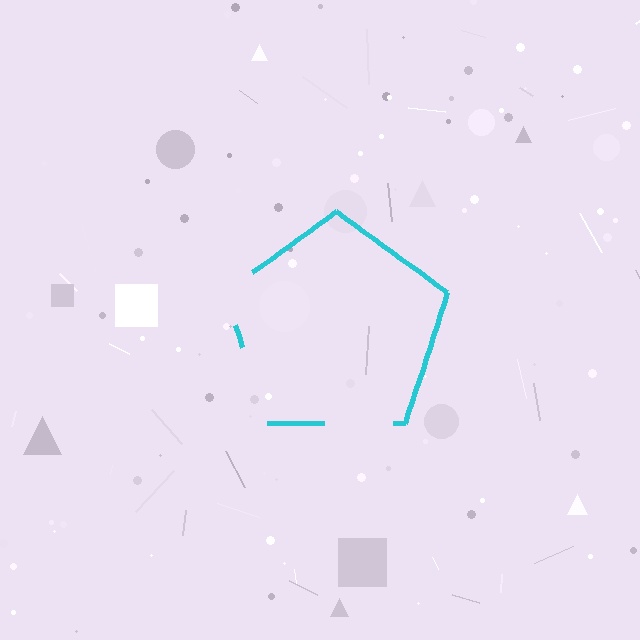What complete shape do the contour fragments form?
The contour fragments form a pentagon.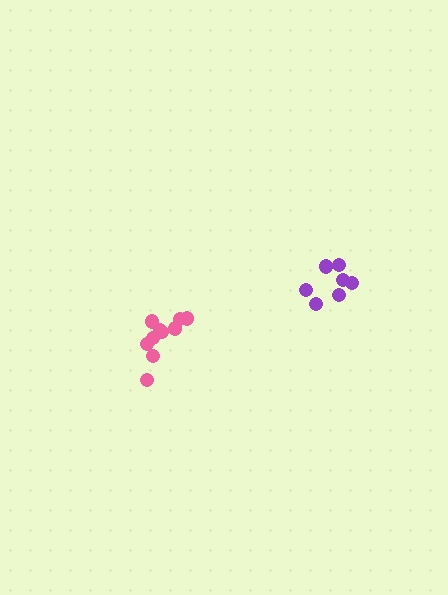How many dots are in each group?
Group 1: 10 dots, Group 2: 7 dots (17 total).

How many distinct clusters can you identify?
There are 2 distinct clusters.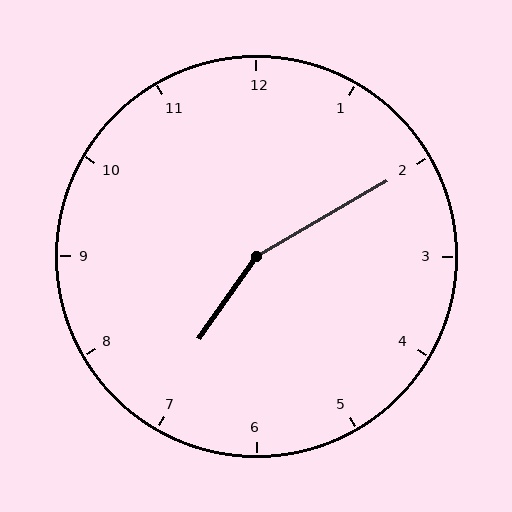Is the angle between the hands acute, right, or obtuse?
It is obtuse.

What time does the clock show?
7:10.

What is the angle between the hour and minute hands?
Approximately 155 degrees.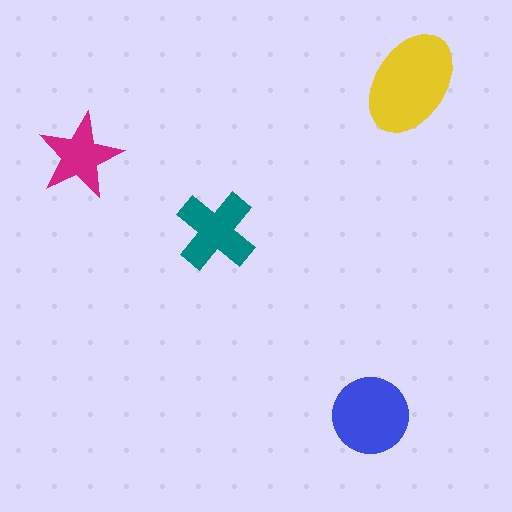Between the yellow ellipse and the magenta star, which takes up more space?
The yellow ellipse.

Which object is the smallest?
The magenta star.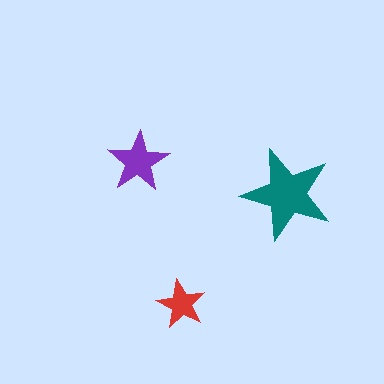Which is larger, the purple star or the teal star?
The teal one.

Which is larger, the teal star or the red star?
The teal one.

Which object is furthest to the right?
The teal star is rightmost.